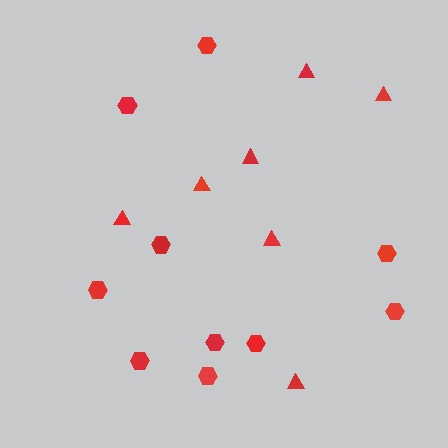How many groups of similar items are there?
There are 2 groups: one group of triangles (7) and one group of hexagons (10).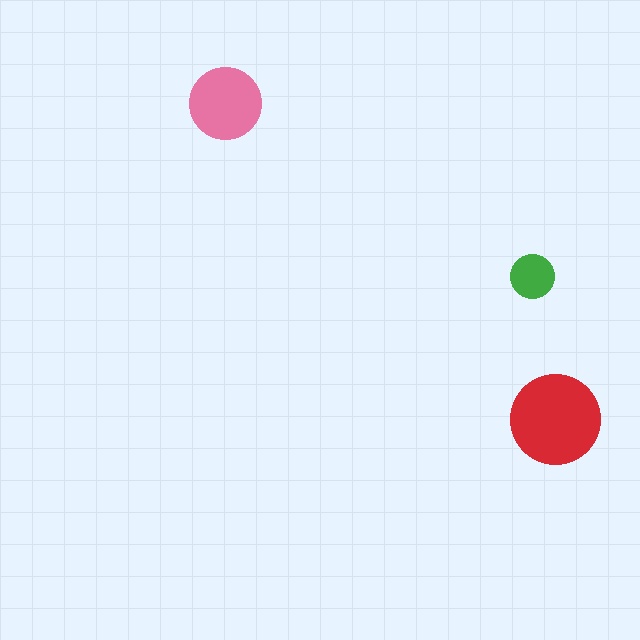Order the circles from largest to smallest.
the red one, the pink one, the green one.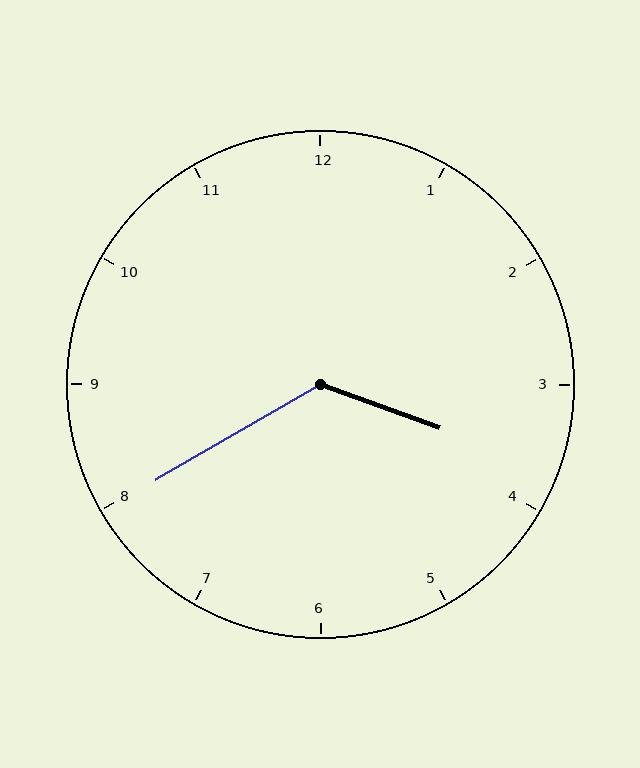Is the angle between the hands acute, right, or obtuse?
It is obtuse.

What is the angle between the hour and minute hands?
Approximately 130 degrees.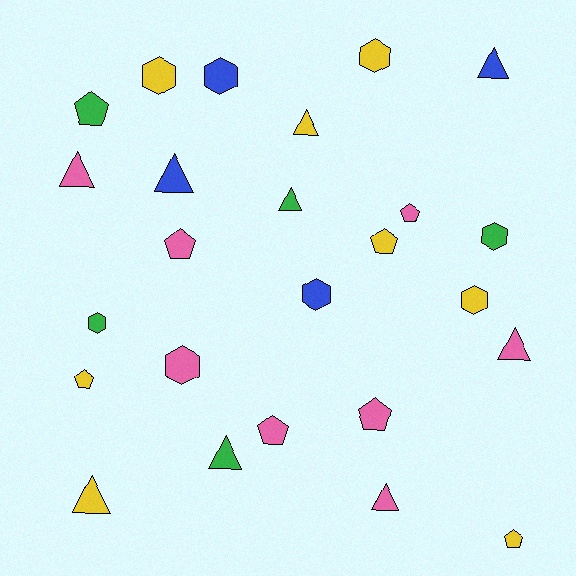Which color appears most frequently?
Pink, with 8 objects.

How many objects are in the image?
There are 25 objects.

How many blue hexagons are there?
There are 2 blue hexagons.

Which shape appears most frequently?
Triangle, with 9 objects.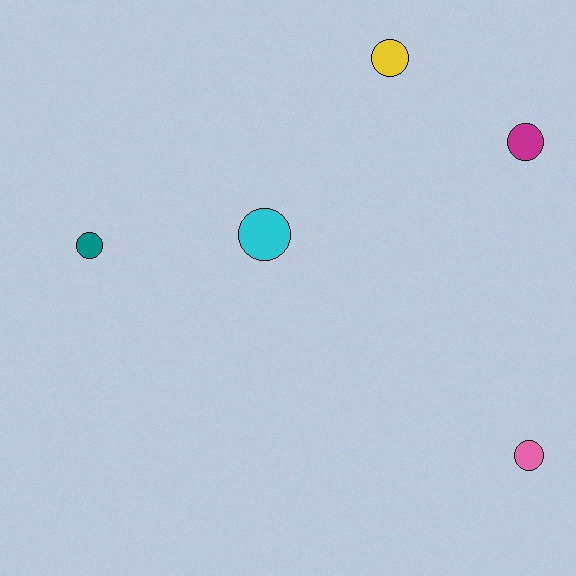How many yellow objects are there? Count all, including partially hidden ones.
There is 1 yellow object.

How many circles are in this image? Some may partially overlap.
There are 5 circles.